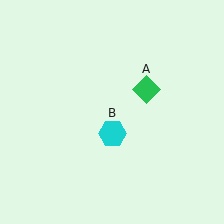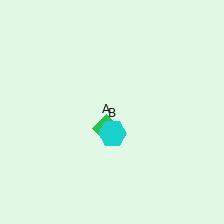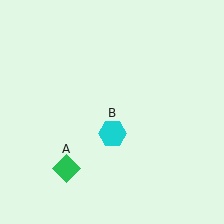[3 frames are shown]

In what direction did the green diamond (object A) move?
The green diamond (object A) moved down and to the left.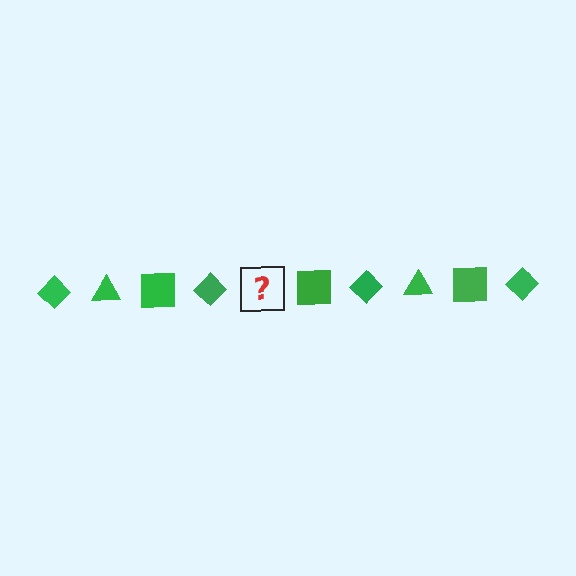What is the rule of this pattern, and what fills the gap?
The rule is that the pattern cycles through diamond, triangle, square shapes in green. The gap should be filled with a green triangle.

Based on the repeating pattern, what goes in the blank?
The blank should be a green triangle.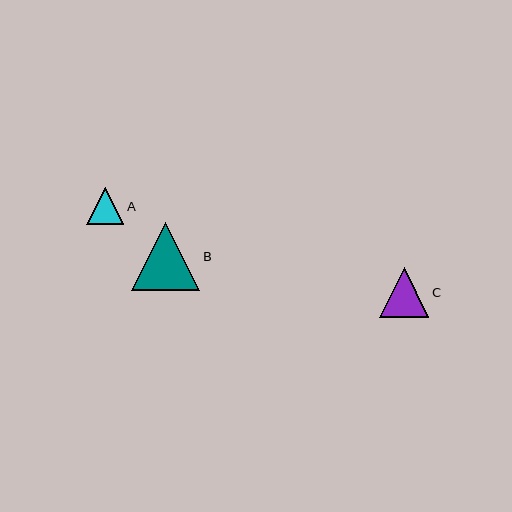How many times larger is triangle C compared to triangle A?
Triangle C is approximately 1.3 times the size of triangle A.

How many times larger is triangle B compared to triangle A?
Triangle B is approximately 1.9 times the size of triangle A.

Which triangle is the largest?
Triangle B is the largest with a size of approximately 69 pixels.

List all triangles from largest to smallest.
From largest to smallest: B, C, A.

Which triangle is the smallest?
Triangle A is the smallest with a size of approximately 37 pixels.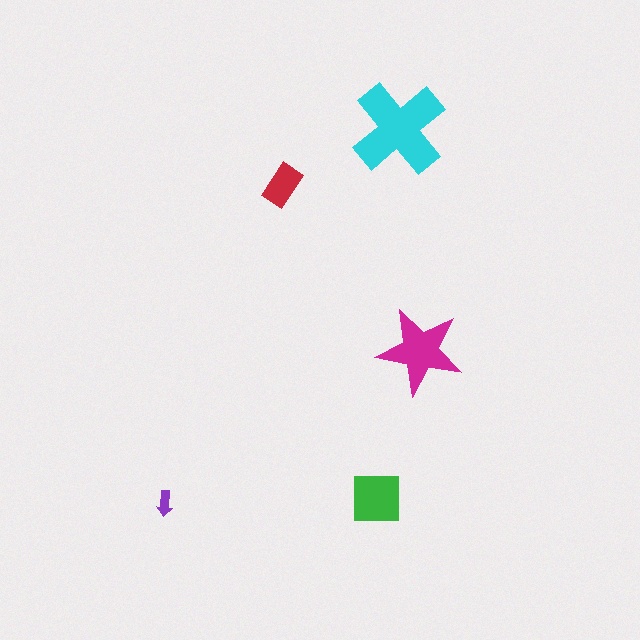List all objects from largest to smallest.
The cyan cross, the magenta star, the green square, the red rectangle, the purple arrow.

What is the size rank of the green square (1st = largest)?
3rd.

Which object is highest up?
The cyan cross is topmost.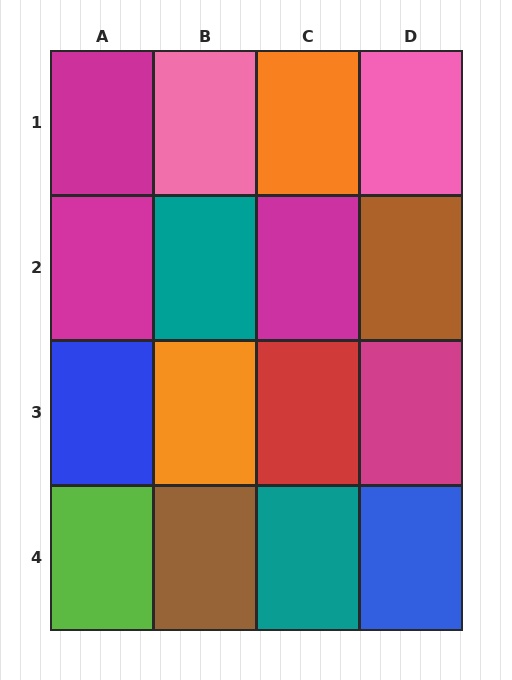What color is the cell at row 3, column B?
Orange.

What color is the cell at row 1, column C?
Orange.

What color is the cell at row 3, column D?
Magenta.